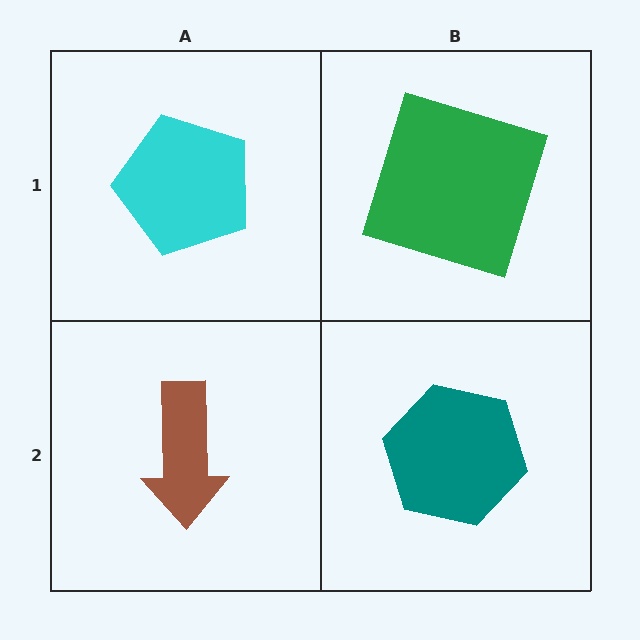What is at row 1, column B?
A green square.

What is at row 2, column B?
A teal hexagon.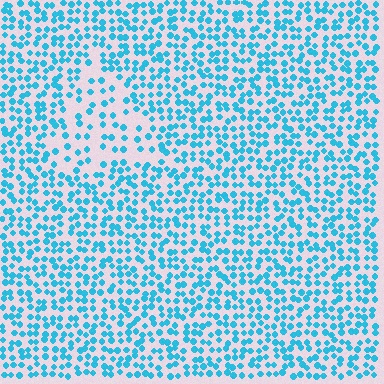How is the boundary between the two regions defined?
The boundary is defined by a change in element density (approximately 2.1x ratio). All elements are the same color, size, and shape.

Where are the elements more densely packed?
The elements are more densely packed outside the triangle boundary.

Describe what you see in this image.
The image contains small cyan elements arranged at two different densities. A triangle-shaped region is visible where the elements are less densely packed than the surrounding area.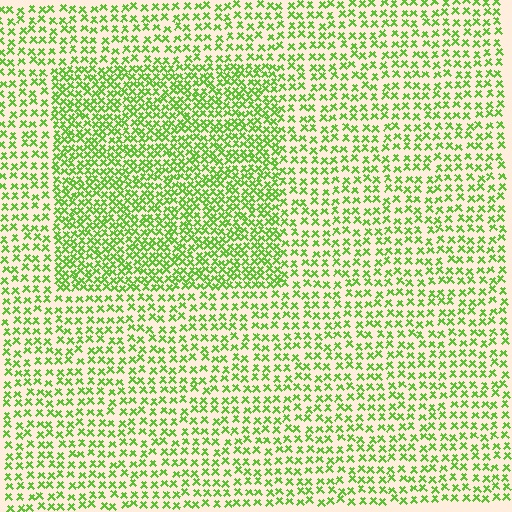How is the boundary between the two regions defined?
The boundary is defined by a change in element density (approximately 1.8x ratio). All elements are the same color, size, and shape.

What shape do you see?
I see a rectangle.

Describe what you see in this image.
The image contains small lime elements arranged at two different densities. A rectangle-shaped region is visible where the elements are more densely packed than the surrounding area.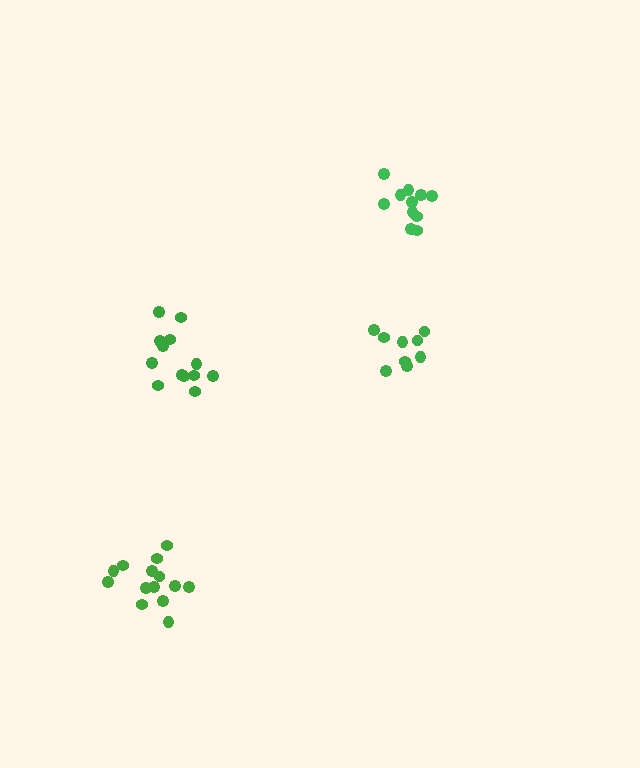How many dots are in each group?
Group 1: 13 dots, Group 2: 9 dots, Group 3: 11 dots, Group 4: 14 dots (47 total).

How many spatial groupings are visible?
There are 4 spatial groupings.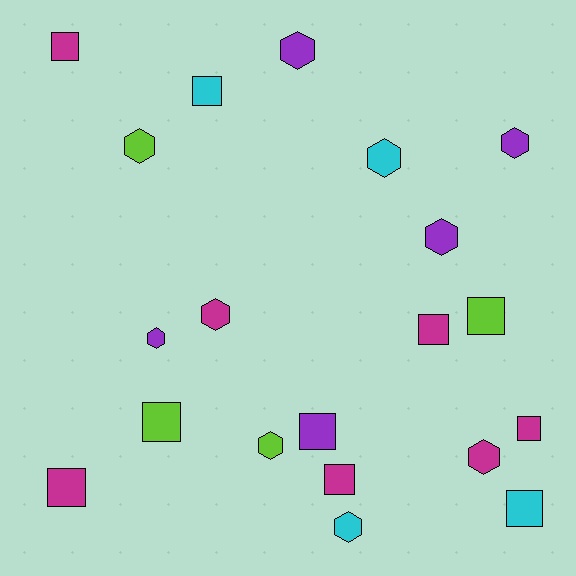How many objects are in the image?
There are 20 objects.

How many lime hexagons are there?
There are 2 lime hexagons.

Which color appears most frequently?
Magenta, with 7 objects.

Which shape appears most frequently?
Hexagon, with 10 objects.